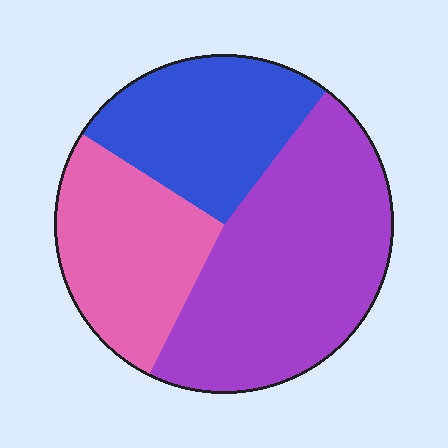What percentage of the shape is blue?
Blue covers roughly 25% of the shape.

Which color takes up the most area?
Purple, at roughly 45%.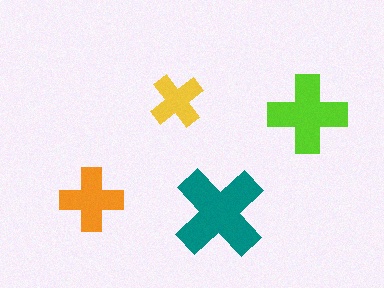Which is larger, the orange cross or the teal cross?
The teal one.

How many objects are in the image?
There are 4 objects in the image.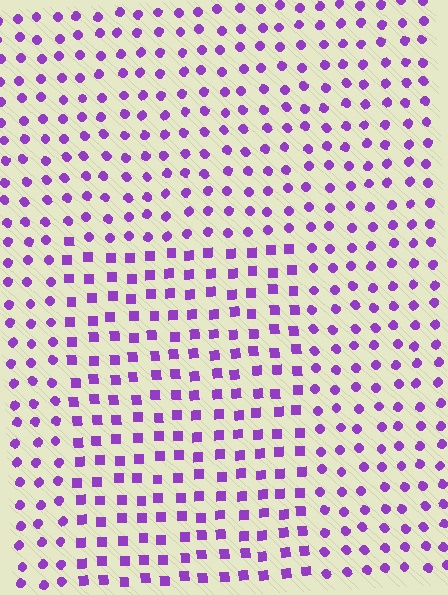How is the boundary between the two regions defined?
The boundary is defined by a change in element shape: squares inside vs. circles outside. All elements share the same color and spacing.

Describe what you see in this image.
The image is filled with small purple elements arranged in a uniform grid. A rectangle-shaped region contains squares, while the surrounding area contains circles. The boundary is defined purely by the change in element shape.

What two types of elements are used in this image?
The image uses squares inside the rectangle region and circles outside it.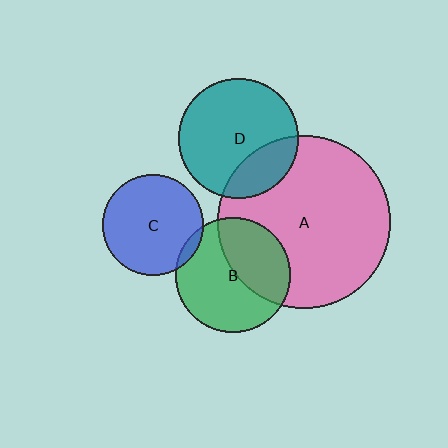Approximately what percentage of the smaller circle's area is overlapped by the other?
Approximately 5%.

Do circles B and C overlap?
Yes.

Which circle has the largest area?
Circle A (pink).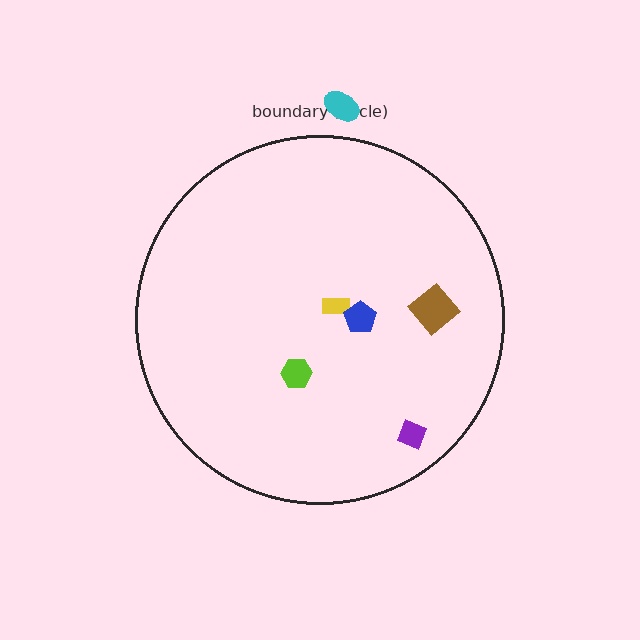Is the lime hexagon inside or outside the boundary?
Inside.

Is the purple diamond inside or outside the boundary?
Inside.